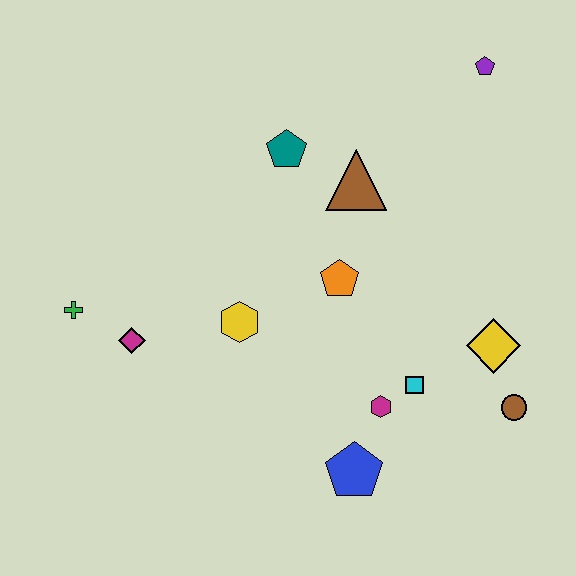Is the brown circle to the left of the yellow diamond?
No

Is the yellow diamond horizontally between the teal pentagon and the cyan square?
No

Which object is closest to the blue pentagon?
The magenta hexagon is closest to the blue pentagon.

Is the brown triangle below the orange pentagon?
No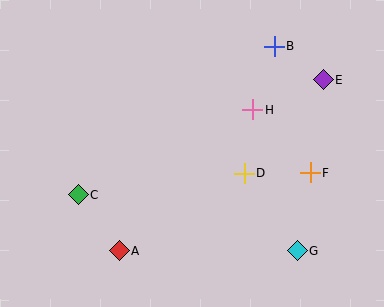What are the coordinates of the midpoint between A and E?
The midpoint between A and E is at (221, 165).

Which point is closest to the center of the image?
Point D at (244, 173) is closest to the center.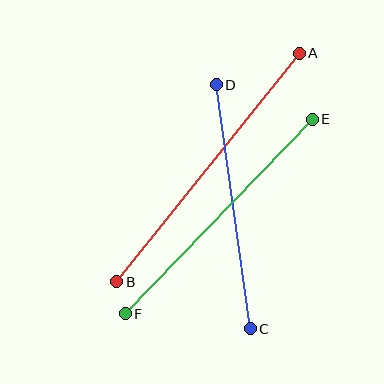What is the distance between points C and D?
The distance is approximately 247 pixels.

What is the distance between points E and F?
The distance is approximately 270 pixels.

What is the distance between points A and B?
The distance is approximately 293 pixels.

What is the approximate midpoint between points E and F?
The midpoint is at approximately (219, 216) pixels.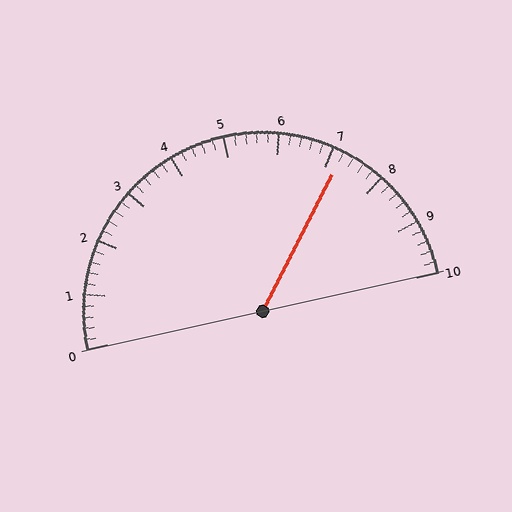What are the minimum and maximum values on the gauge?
The gauge ranges from 0 to 10.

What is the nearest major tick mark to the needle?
The nearest major tick mark is 7.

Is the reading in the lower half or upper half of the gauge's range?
The reading is in the upper half of the range (0 to 10).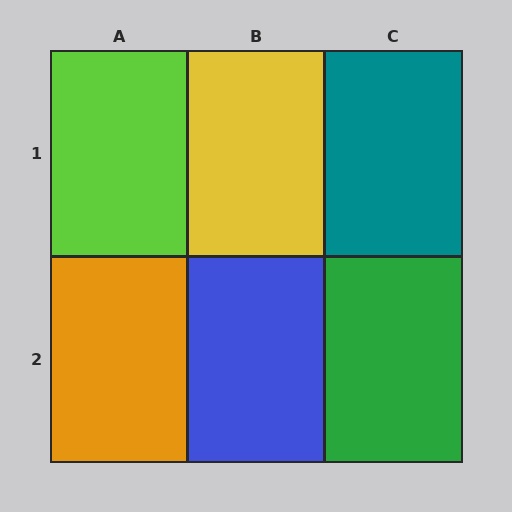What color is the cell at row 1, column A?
Lime.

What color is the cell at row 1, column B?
Yellow.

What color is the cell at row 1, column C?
Teal.